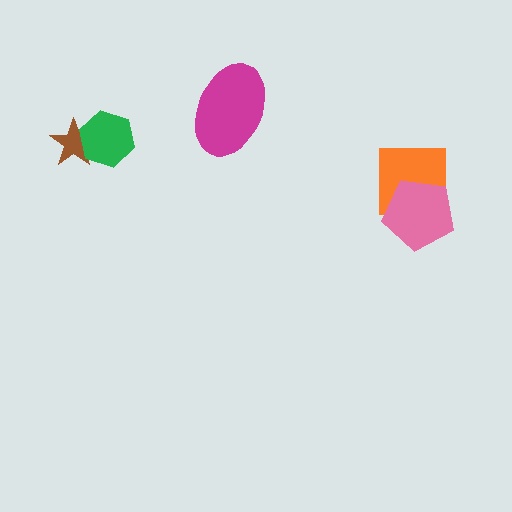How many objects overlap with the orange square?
1 object overlaps with the orange square.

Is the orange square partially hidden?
Yes, it is partially covered by another shape.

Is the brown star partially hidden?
Yes, it is partially covered by another shape.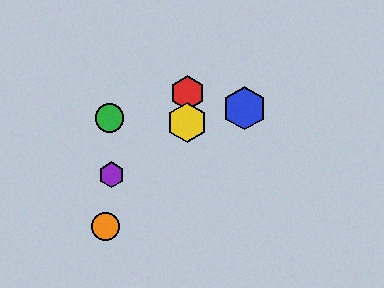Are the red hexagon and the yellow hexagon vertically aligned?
Yes, both are at x≈187.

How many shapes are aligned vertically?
2 shapes (the red hexagon, the yellow hexagon) are aligned vertically.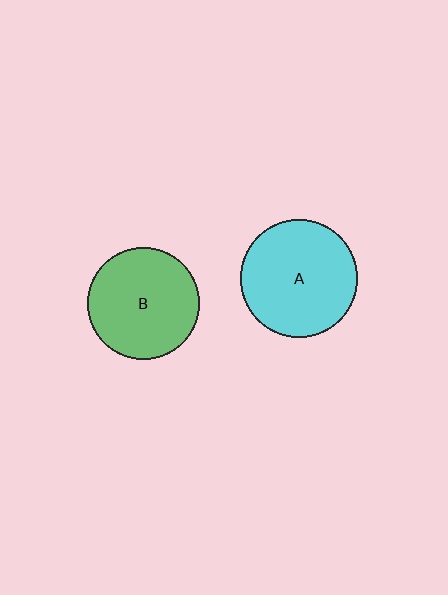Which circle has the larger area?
Circle A (cyan).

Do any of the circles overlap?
No, none of the circles overlap.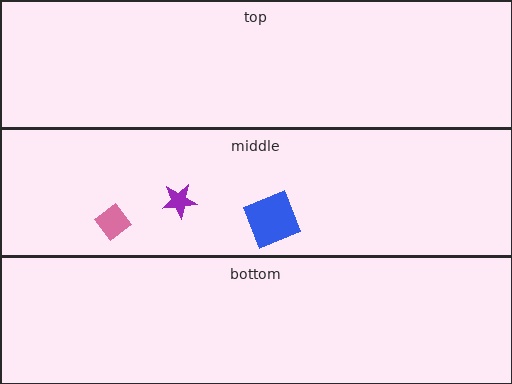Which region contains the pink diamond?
The middle region.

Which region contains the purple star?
The middle region.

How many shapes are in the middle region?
3.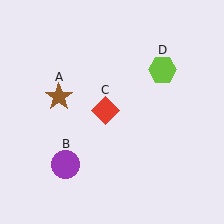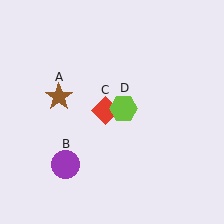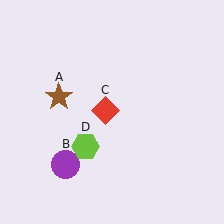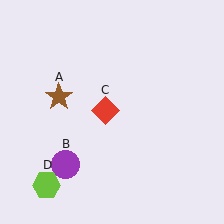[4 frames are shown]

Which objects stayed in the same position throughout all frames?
Brown star (object A) and purple circle (object B) and red diamond (object C) remained stationary.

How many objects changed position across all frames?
1 object changed position: lime hexagon (object D).